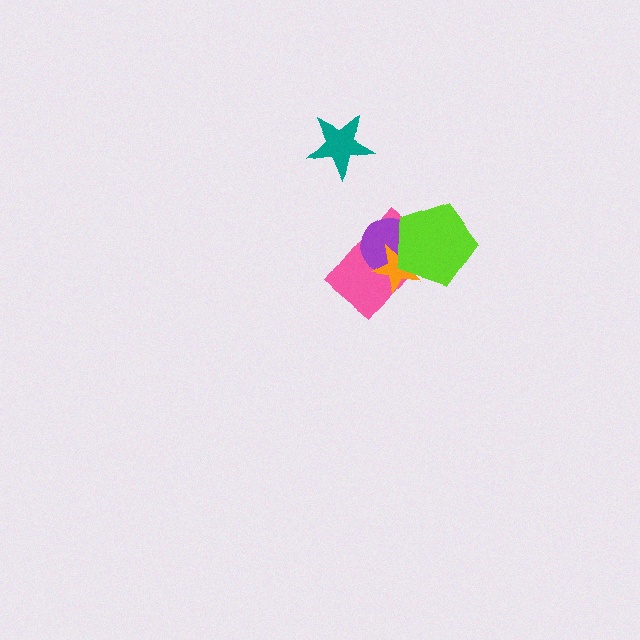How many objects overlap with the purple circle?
3 objects overlap with the purple circle.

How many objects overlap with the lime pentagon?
3 objects overlap with the lime pentagon.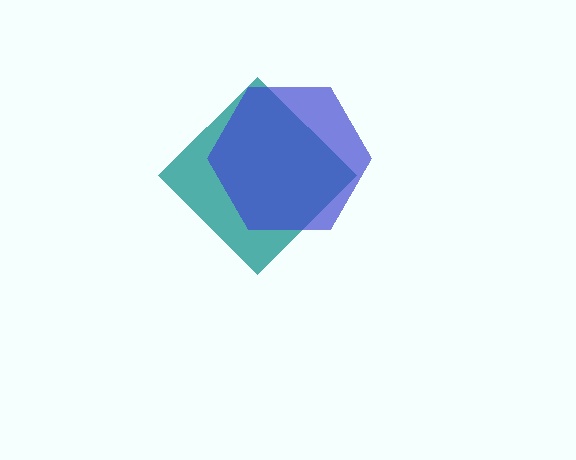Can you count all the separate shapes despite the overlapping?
Yes, there are 2 separate shapes.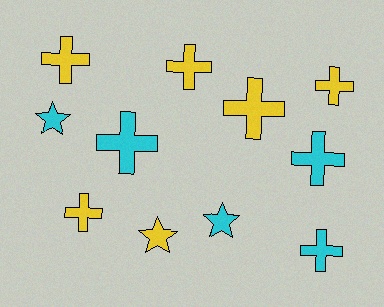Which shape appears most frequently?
Cross, with 8 objects.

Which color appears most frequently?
Yellow, with 6 objects.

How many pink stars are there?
There are no pink stars.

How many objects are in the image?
There are 11 objects.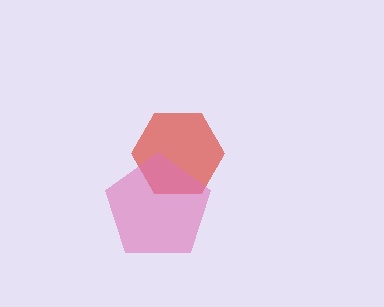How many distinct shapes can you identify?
There are 2 distinct shapes: a red hexagon, a pink pentagon.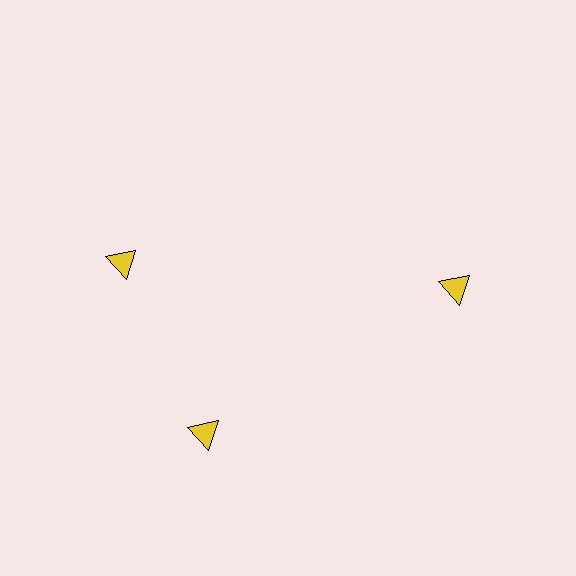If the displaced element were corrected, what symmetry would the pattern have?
It would have 3-fold rotational symmetry — the pattern would map onto itself every 120 degrees.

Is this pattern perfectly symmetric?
No. The 3 yellow triangles are arranged in a ring, but one element near the 11 o'clock position is rotated out of alignment along the ring, breaking the 3-fold rotational symmetry.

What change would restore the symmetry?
The symmetry would be restored by rotating it back into even spacing with its neighbors so that all 3 triangles sit at equal angles and equal distance from the center.